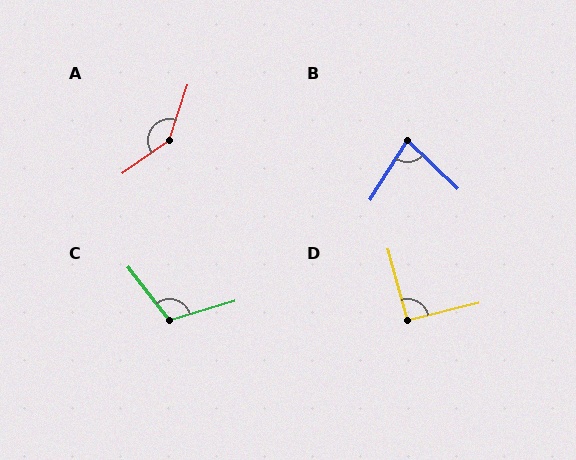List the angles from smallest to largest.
B (78°), D (91°), C (111°), A (144°).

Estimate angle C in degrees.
Approximately 111 degrees.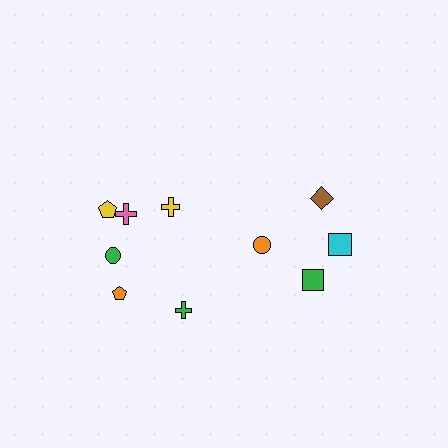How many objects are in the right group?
There are 4 objects.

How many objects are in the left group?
There are 6 objects.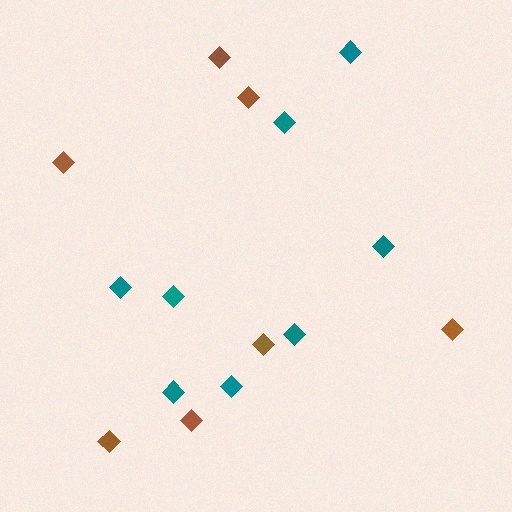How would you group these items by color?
There are 2 groups: one group of brown diamonds (7) and one group of teal diamonds (8).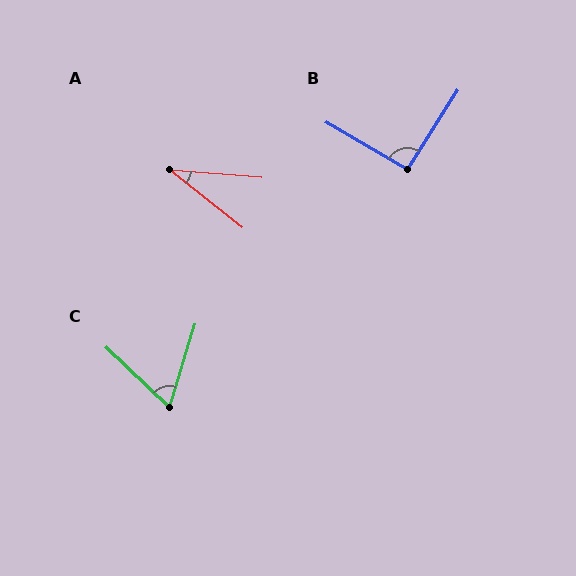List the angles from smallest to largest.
A (34°), C (63°), B (92°).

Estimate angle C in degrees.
Approximately 63 degrees.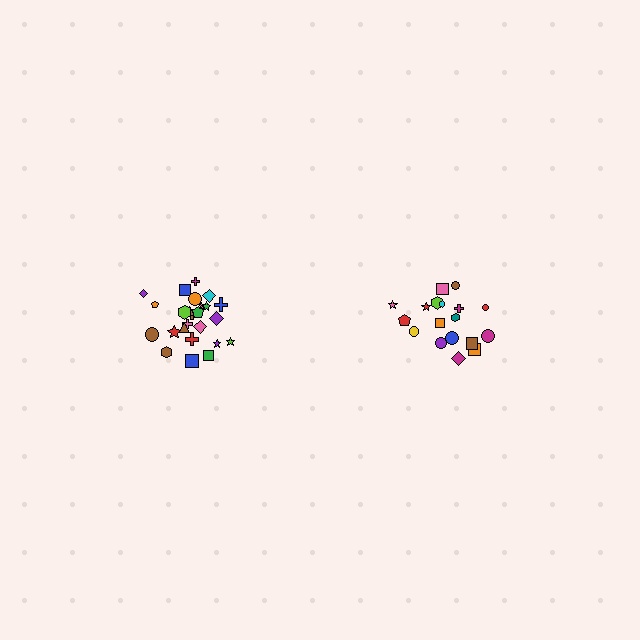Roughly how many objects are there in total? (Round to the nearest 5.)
Roughly 45 objects in total.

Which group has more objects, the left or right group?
The left group.